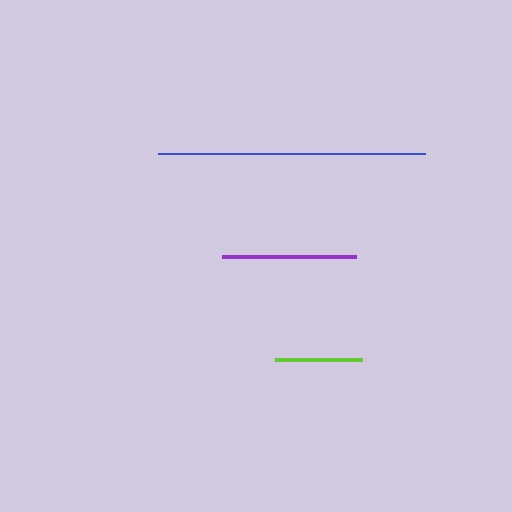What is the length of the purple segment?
The purple segment is approximately 134 pixels long.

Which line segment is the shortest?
The lime line is the shortest at approximately 87 pixels.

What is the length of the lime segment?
The lime segment is approximately 87 pixels long.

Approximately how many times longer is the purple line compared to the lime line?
The purple line is approximately 1.5 times the length of the lime line.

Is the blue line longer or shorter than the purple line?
The blue line is longer than the purple line.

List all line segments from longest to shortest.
From longest to shortest: blue, purple, lime.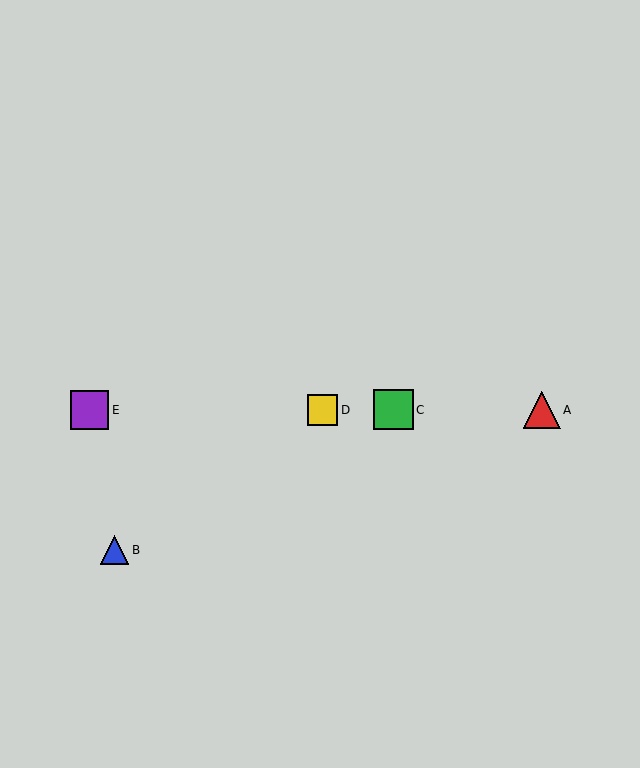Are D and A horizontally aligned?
Yes, both are at y≈410.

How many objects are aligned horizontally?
4 objects (A, C, D, E) are aligned horizontally.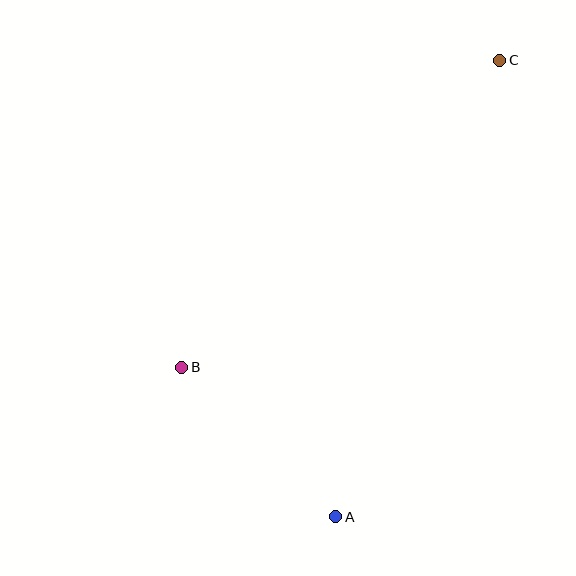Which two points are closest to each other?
Points A and B are closest to each other.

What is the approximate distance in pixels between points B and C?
The distance between B and C is approximately 442 pixels.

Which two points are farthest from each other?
Points A and C are farthest from each other.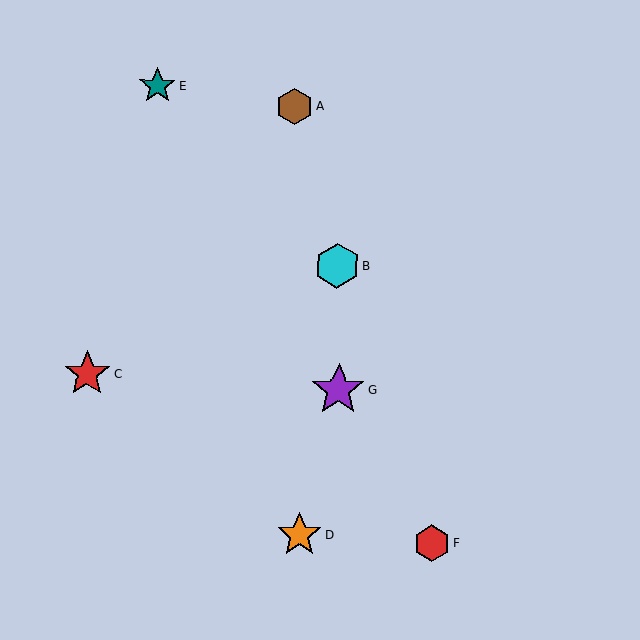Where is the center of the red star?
The center of the red star is at (87, 374).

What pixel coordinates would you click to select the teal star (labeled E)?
Click at (157, 85) to select the teal star E.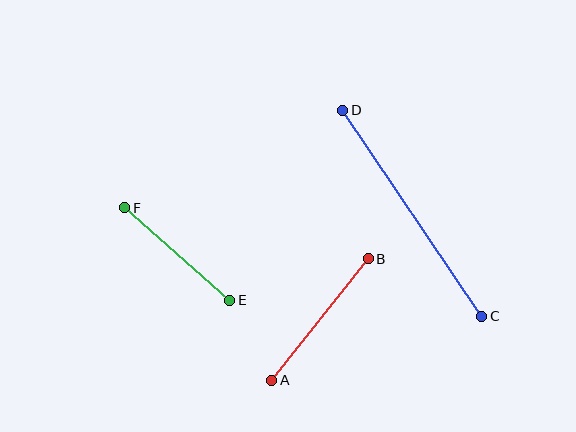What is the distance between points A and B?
The distance is approximately 155 pixels.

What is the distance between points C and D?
The distance is approximately 248 pixels.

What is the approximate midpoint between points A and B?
The midpoint is at approximately (320, 319) pixels.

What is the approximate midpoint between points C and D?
The midpoint is at approximately (412, 213) pixels.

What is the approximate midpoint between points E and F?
The midpoint is at approximately (177, 254) pixels.